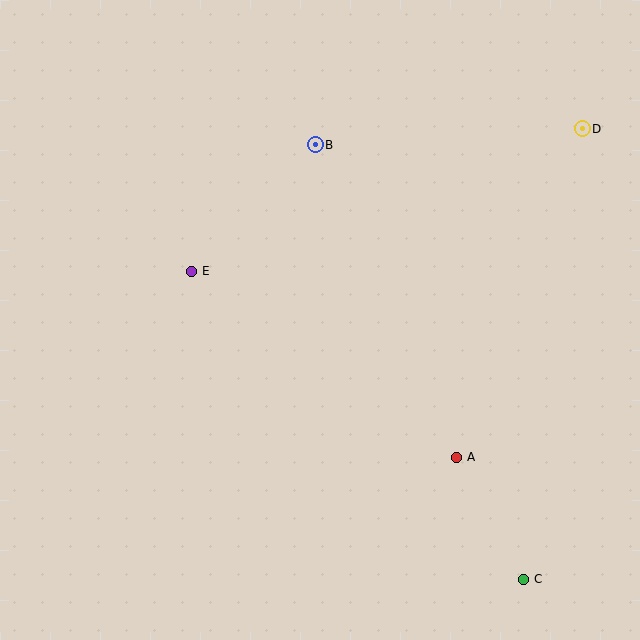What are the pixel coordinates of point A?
Point A is at (457, 457).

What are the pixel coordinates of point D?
Point D is at (582, 129).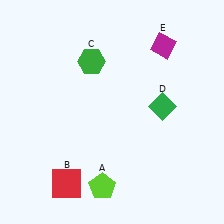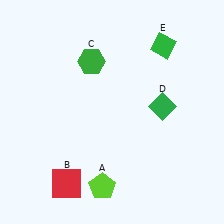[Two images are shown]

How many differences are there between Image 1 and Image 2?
There is 1 difference between the two images.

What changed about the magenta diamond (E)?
In Image 1, E is magenta. In Image 2, it changed to green.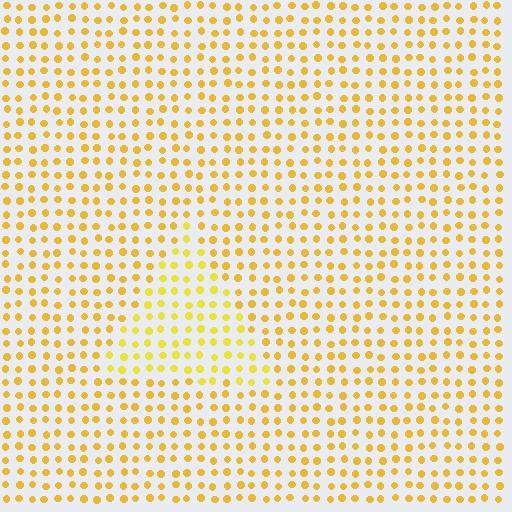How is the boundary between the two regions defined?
The boundary is defined purely by a slight shift in hue (about 14 degrees). Spacing, size, and orientation are identical on both sides.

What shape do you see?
I see a triangle.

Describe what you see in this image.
The image is filled with small yellow elements in a uniform arrangement. A triangle-shaped region is visible where the elements are tinted to a slightly different hue, forming a subtle color boundary.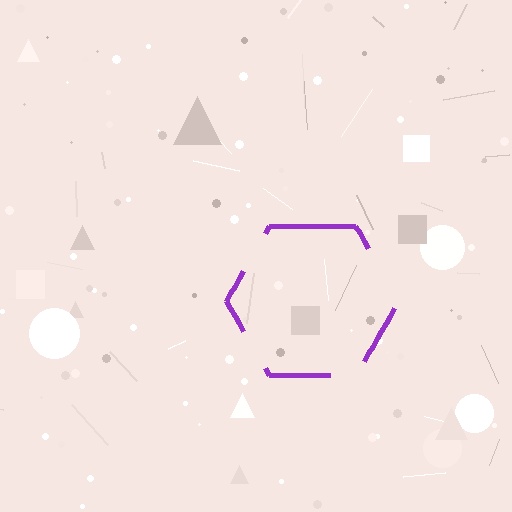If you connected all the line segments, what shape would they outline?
They would outline a hexagon.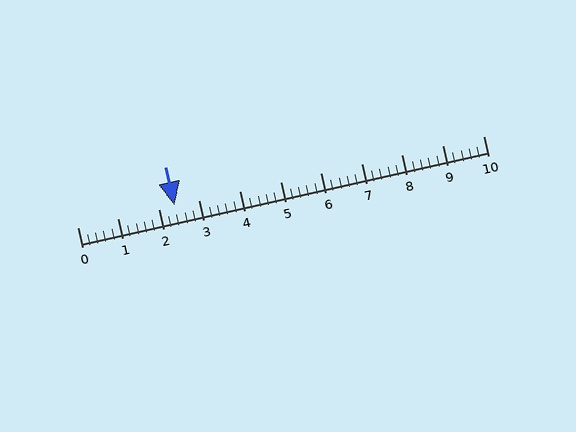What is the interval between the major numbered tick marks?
The major tick marks are spaced 1 units apart.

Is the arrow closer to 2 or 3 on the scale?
The arrow is closer to 2.